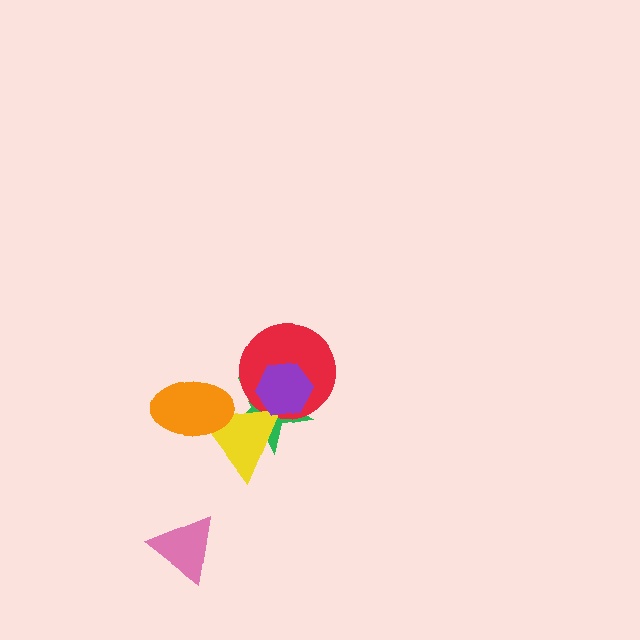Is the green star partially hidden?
Yes, it is partially covered by another shape.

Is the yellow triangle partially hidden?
Yes, it is partially covered by another shape.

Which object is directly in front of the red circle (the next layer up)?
The yellow triangle is directly in front of the red circle.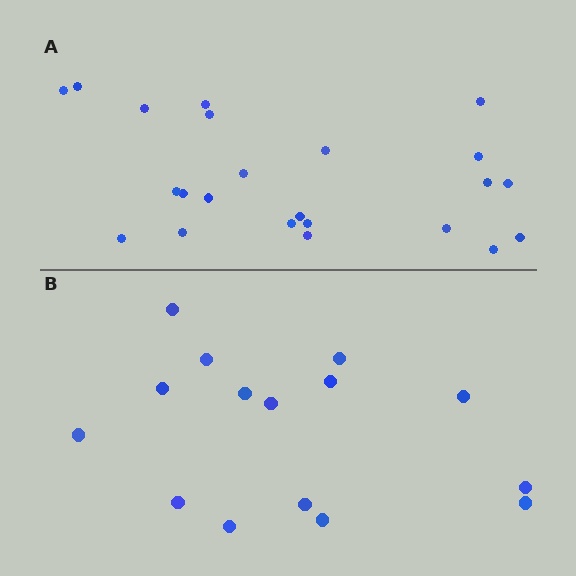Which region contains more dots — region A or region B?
Region A (the top region) has more dots.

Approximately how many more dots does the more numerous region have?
Region A has roughly 8 or so more dots than region B.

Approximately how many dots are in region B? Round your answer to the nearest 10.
About 20 dots. (The exact count is 15, which rounds to 20.)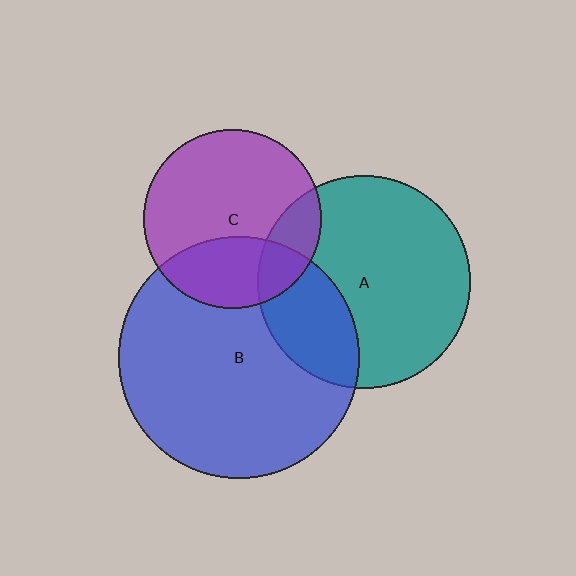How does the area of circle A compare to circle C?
Approximately 1.4 times.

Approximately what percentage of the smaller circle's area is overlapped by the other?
Approximately 30%.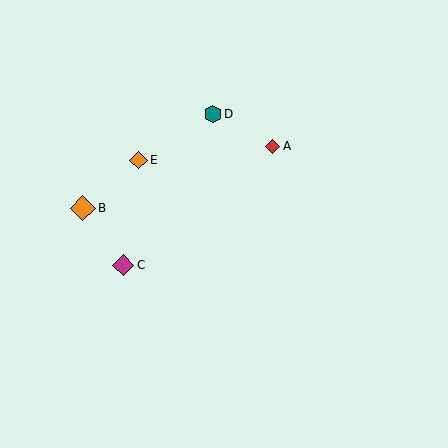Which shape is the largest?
The orange diamond (labeled B) is the largest.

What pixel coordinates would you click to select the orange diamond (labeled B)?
Click at (83, 208) to select the orange diamond B.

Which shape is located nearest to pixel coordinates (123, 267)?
The magenta diamond (labeled C) at (123, 265) is nearest to that location.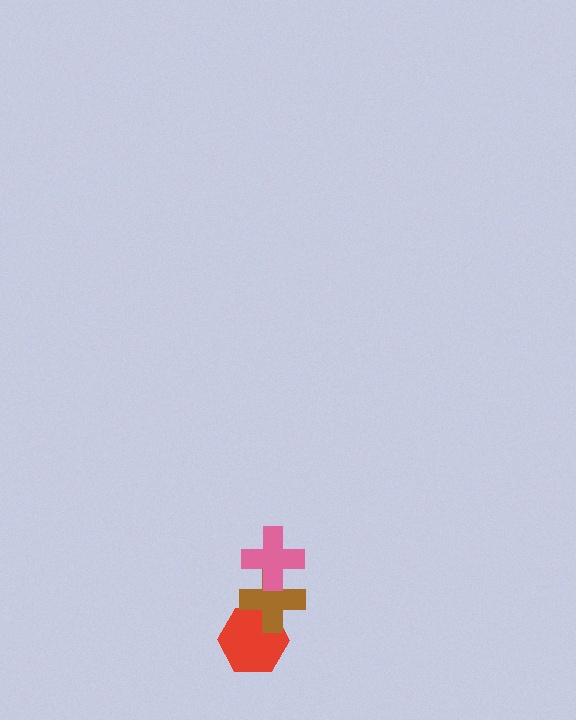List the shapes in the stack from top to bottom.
From top to bottom: the pink cross, the brown cross, the red hexagon.